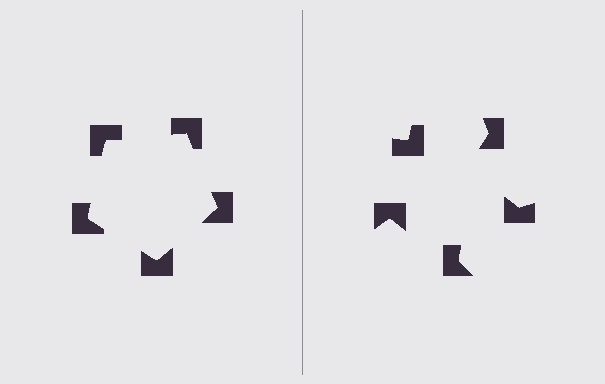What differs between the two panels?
The notched squares are positioned identically on both sides; only the wedge orientations differ. On the left they align to a pentagon; on the right they are misaligned.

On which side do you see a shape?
An illusory pentagon appears on the left side. On the right side the wedge cuts are rotated, so no coherent shape forms.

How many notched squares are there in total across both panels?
10 — 5 on each side.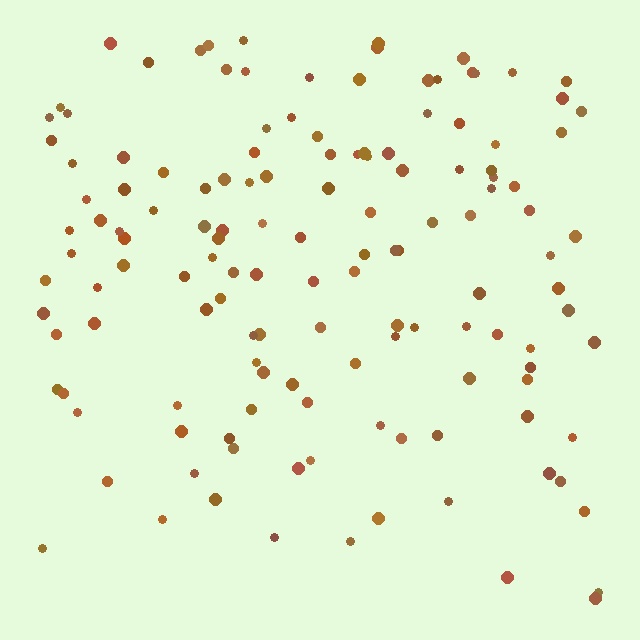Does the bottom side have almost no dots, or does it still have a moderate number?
Still a moderate number, just noticeably fewer than the top.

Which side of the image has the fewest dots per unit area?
The bottom.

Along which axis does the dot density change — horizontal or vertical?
Vertical.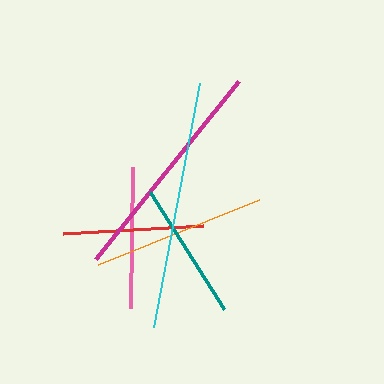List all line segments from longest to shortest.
From longest to shortest: cyan, magenta, orange, pink, red, teal.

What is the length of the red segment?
The red segment is approximately 140 pixels long.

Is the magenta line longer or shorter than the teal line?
The magenta line is longer than the teal line.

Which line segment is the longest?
The cyan line is the longest at approximately 248 pixels.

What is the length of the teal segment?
The teal segment is approximately 139 pixels long.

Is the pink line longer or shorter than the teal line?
The pink line is longer than the teal line.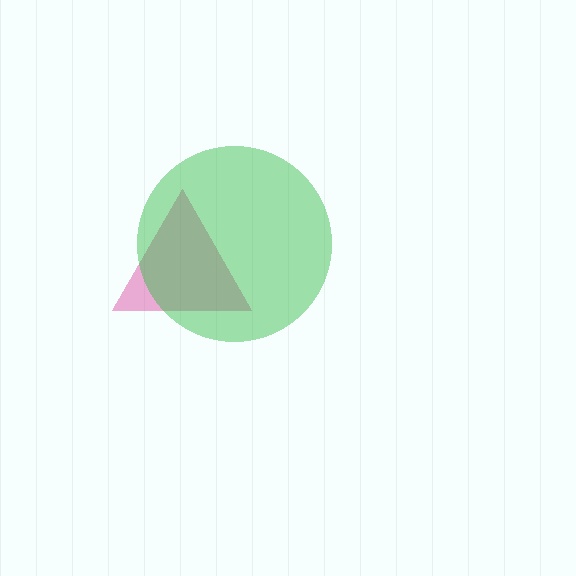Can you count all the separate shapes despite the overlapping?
Yes, there are 2 separate shapes.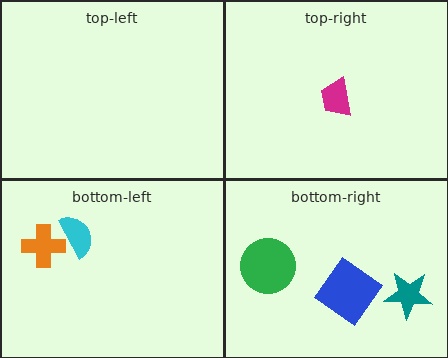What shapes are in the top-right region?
The magenta trapezoid.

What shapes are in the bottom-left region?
The cyan semicircle, the orange cross.